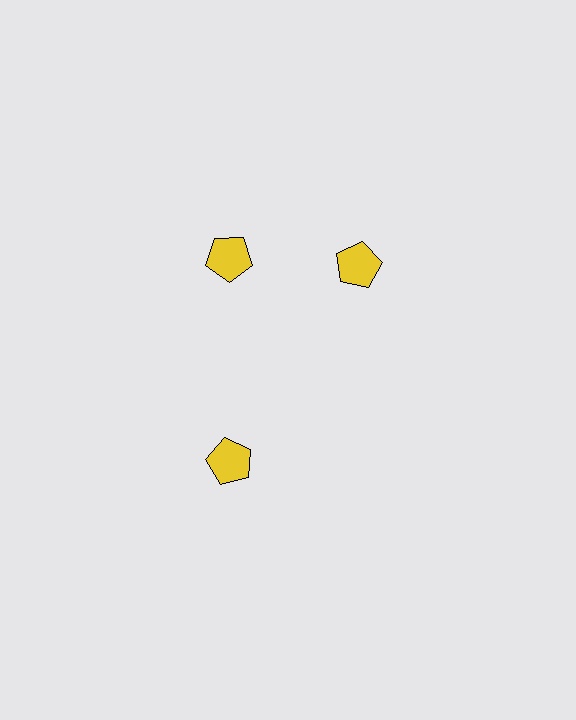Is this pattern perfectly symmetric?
No. The 3 yellow pentagons are arranged in a ring, but one element near the 3 o'clock position is rotated out of alignment along the ring, breaking the 3-fold rotational symmetry.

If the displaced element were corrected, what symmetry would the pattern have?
It would have 3-fold rotational symmetry — the pattern would map onto itself every 120 degrees.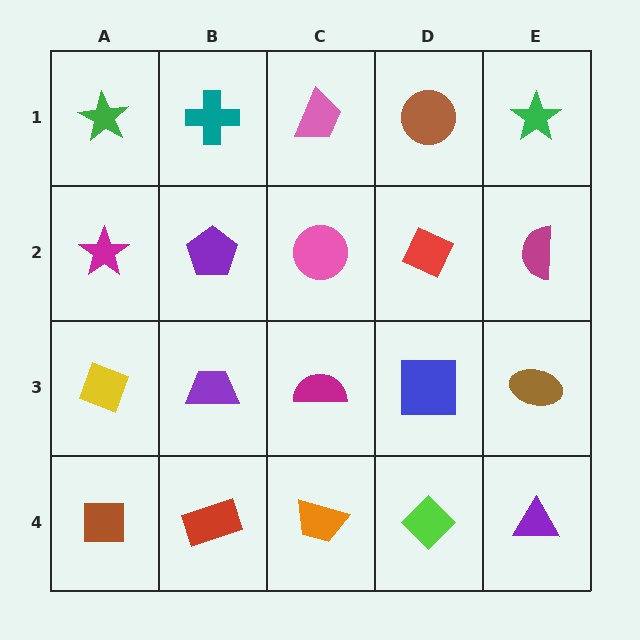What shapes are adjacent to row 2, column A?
A green star (row 1, column A), a yellow diamond (row 3, column A), a purple pentagon (row 2, column B).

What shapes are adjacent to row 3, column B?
A purple pentagon (row 2, column B), a red rectangle (row 4, column B), a yellow diamond (row 3, column A), a magenta semicircle (row 3, column C).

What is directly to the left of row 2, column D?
A pink circle.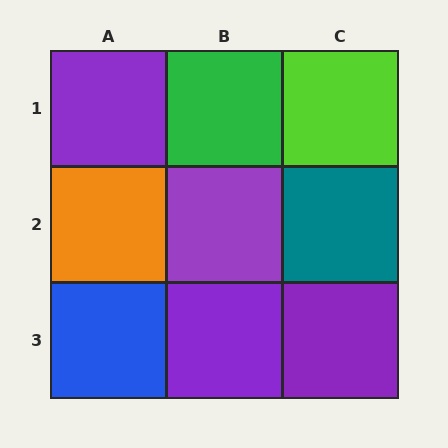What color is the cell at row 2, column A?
Orange.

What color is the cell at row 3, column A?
Blue.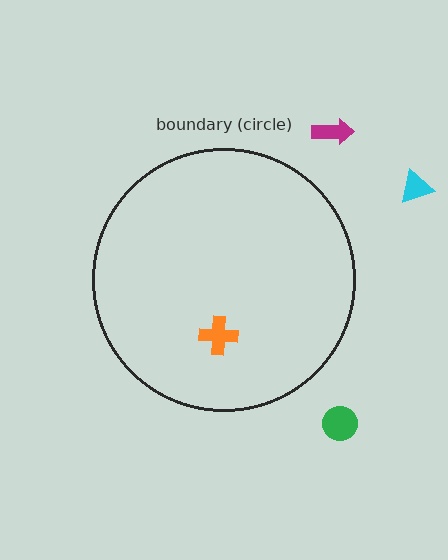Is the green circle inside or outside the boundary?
Outside.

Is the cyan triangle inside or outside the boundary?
Outside.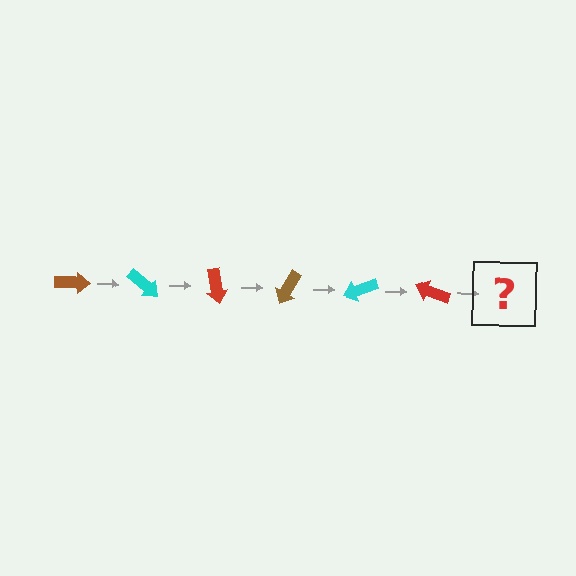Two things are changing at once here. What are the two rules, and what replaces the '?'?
The two rules are that it rotates 40 degrees each step and the color cycles through brown, cyan, and red. The '?' should be a brown arrow, rotated 240 degrees from the start.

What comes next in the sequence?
The next element should be a brown arrow, rotated 240 degrees from the start.